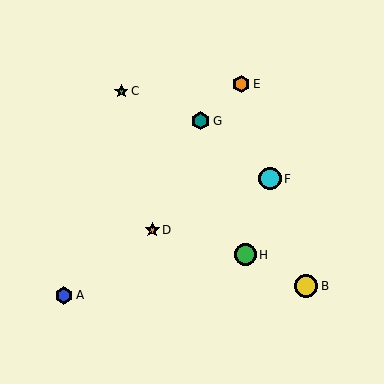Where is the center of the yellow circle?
The center of the yellow circle is at (306, 286).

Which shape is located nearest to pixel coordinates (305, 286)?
The yellow circle (labeled B) at (306, 286) is nearest to that location.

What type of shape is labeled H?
Shape H is a green circle.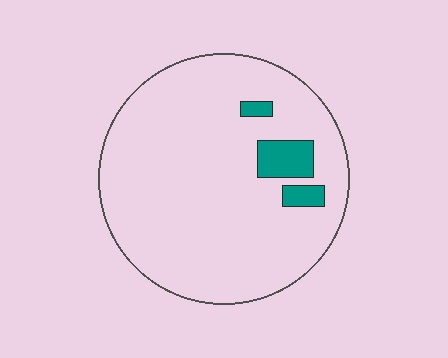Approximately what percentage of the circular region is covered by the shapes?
Approximately 5%.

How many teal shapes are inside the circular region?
3.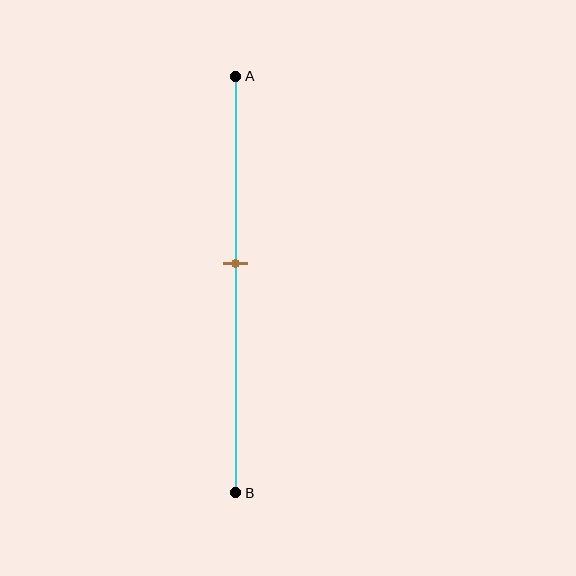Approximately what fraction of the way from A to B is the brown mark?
The brown mark is approximately 45% of the way from A to B.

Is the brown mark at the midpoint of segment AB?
No, the mark is at about 45% from A, not at the 50% midpoint.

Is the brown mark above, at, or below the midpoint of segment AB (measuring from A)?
The brown mark is above the midpoint of segment AB.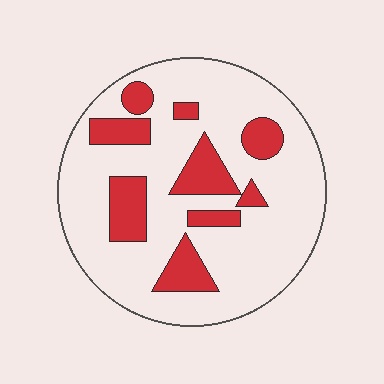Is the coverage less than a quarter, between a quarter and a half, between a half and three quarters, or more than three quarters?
Less than a quarter.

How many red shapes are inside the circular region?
9.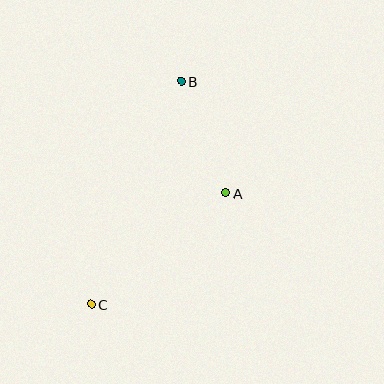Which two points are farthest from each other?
Points B and C are farthest from each other.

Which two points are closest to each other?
Points A and B are closest to each other.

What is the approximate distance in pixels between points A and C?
The distance between A and C is approximately 174 pixels.